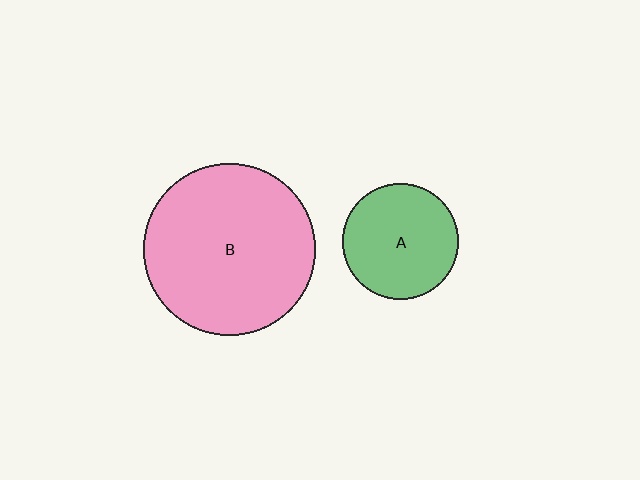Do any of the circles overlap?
No, none of the circles overlap.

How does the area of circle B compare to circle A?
Approximately 2.2 times.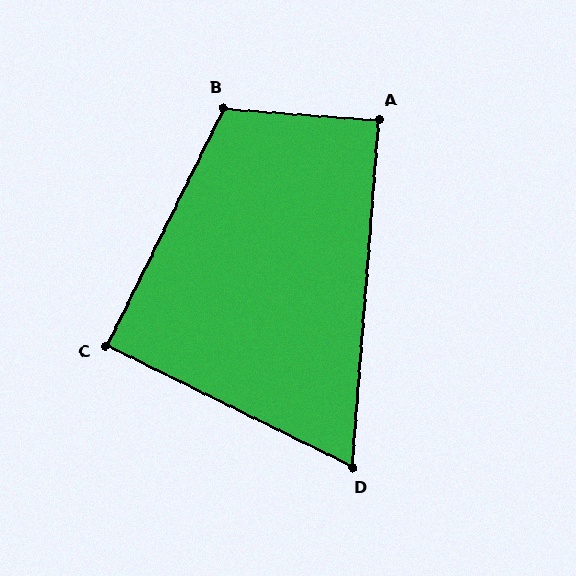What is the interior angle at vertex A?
Approximately 90 degrees (approximately right).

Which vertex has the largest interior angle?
B, at approximately 112 degrees.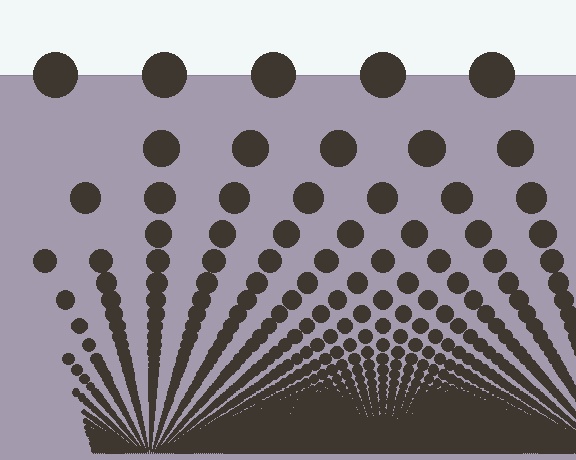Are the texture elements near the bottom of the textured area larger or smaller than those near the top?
Smaller. The gradient is inverted — elements near the bottom are smaller and denser.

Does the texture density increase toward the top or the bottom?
Density increases toward the bottom.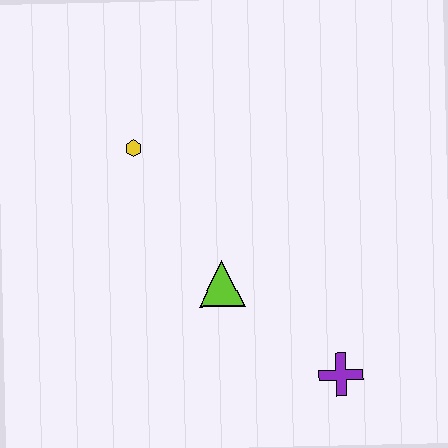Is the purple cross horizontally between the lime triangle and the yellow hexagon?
No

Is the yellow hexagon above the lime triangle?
Yes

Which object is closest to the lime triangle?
The purple cross is closest to the lime triangle.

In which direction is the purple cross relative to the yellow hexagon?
The purple cross is below the yellow hexagon.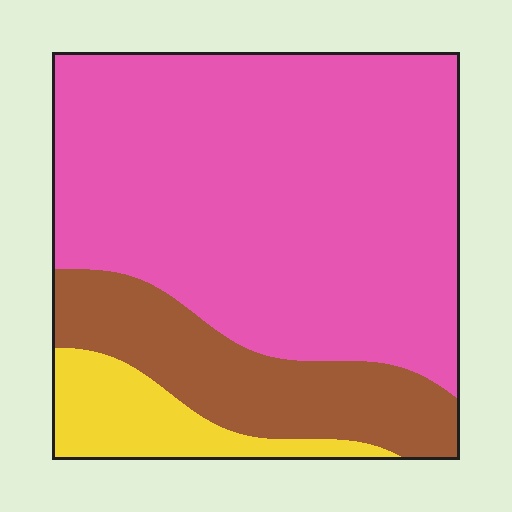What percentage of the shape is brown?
Brown covers around 20% of the shape.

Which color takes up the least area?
Yellow, at roughly 10%.